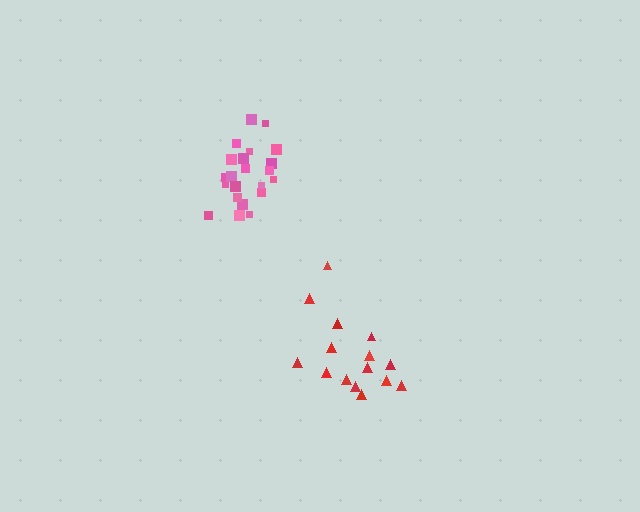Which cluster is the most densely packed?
Pink.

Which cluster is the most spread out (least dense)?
Red.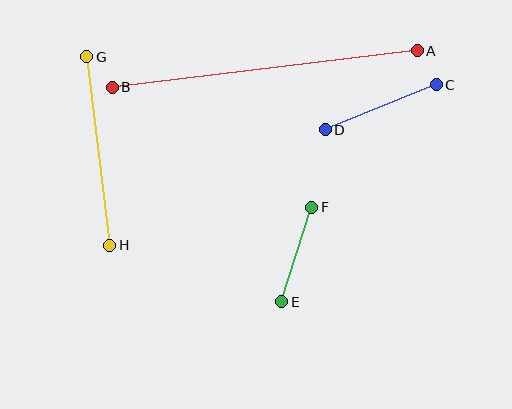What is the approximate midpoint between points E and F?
The midpoint is at approximately (297, 255) pixels.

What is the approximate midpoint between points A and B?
The midpoint is at approximately (265, 69) pixels.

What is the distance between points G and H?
The distance is approximately 190 pixels.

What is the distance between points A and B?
The distance is approximately 307 pixels.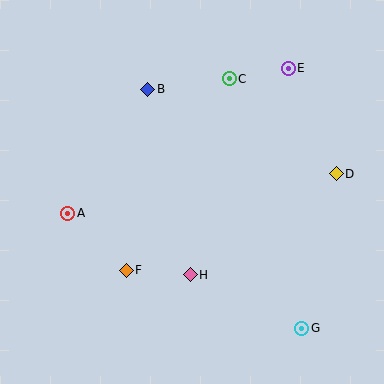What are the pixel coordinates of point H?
Point H is at (190, 275).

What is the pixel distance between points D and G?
The distance between D and G is 158 pixels.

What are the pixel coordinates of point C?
Point C is at (229, 79).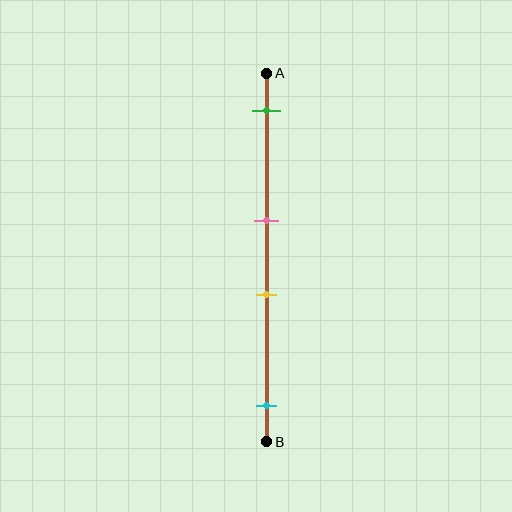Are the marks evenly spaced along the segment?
No, the marks are not evenly spaced.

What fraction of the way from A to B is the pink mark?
The pink mark is approximately 40% (0.4) of the way from A to B.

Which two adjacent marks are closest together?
The pink and yellow marks are the closest adjacent pair.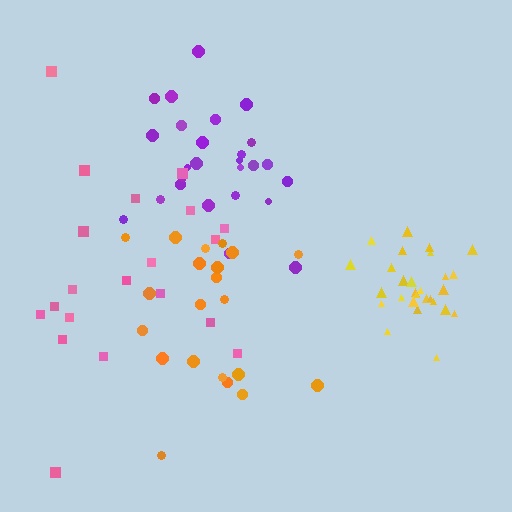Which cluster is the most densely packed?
Yellow.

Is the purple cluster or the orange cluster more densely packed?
Purple.